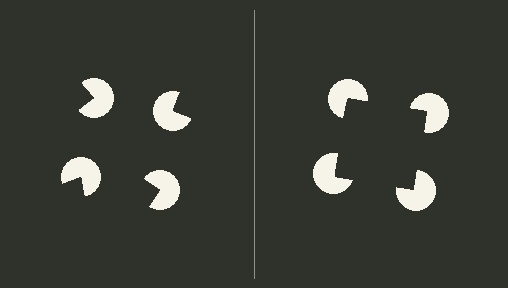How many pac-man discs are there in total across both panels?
8 — 4 on each side.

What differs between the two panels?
The pac-man discs are positioned identically on both sides; only the wedge orientations differ. On the right they align to a square; on the left they are misaligned.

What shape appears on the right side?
An illusory square.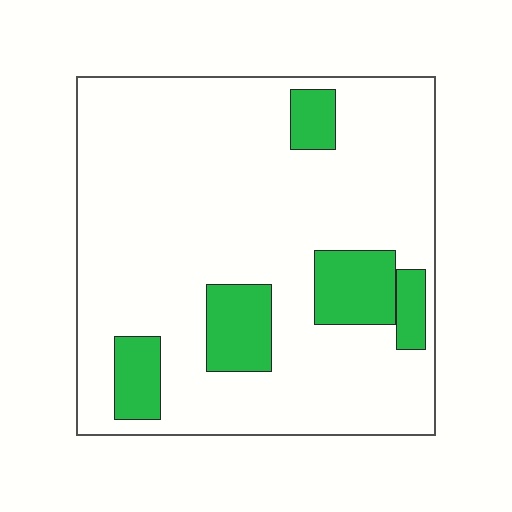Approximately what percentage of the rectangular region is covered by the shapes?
Approximately 15%.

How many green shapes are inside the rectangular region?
5.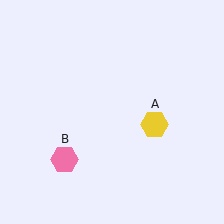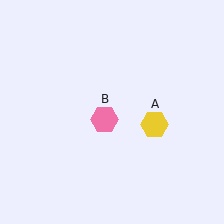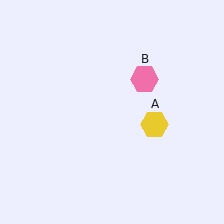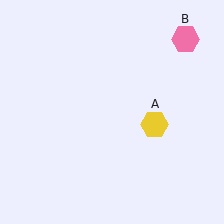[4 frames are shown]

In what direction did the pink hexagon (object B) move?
The pink hexagon (object B) moved up and to the right.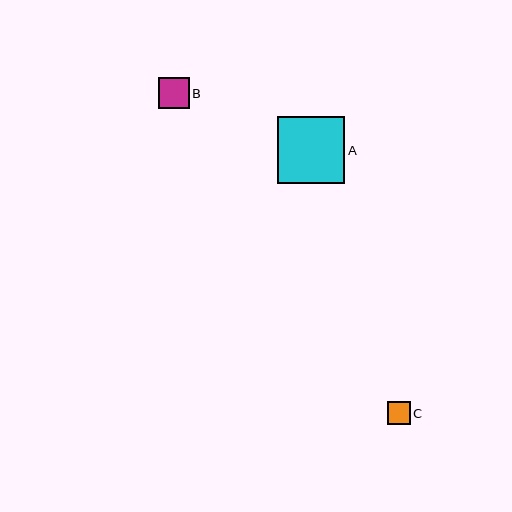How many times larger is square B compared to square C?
Square B is approximately 1.4 times the size of square C.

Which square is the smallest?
Square C is the smallest with a size of approximately 23 pixels.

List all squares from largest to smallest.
From largest to smallest: A, B, C.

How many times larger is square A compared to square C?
Square A is approximately 2.9 times the size of square C.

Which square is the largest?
Square A is the largest with a size of approximately 67 pixels.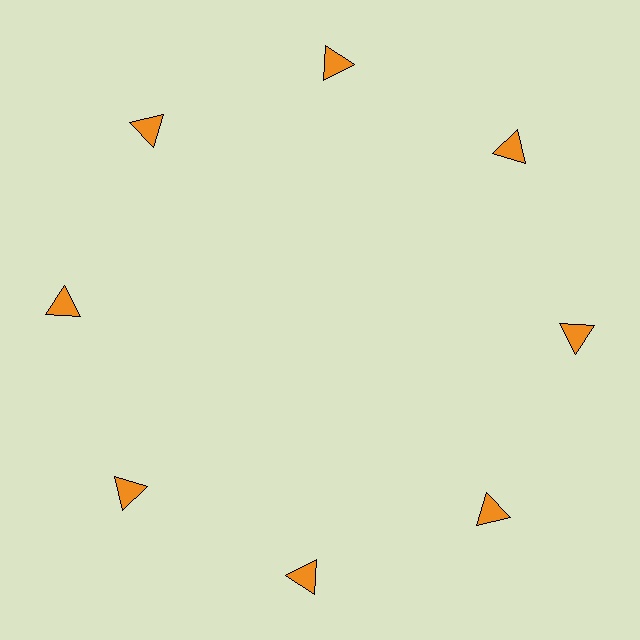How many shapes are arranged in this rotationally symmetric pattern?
There are 8 shapes, arranged in 8 groups of 1.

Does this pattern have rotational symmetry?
Yes, this pattern has 8-fold rotational symmetry. It looks the same after rotating 45 degrees around the center.